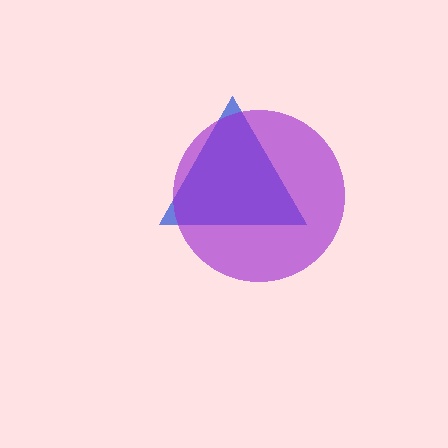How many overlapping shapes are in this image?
There are 2 overlapping shapes in the image.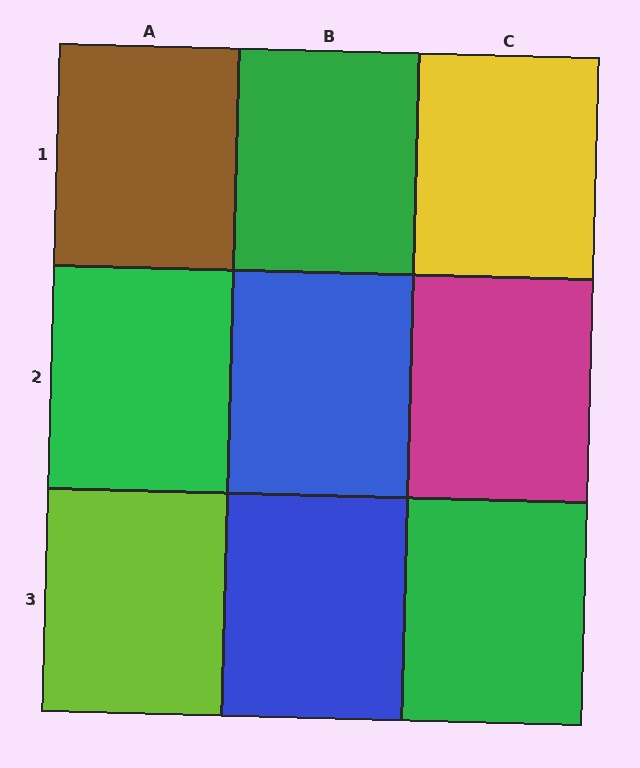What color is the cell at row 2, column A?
Green.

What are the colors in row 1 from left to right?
Brown, green, yellow.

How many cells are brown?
1 cell is brown.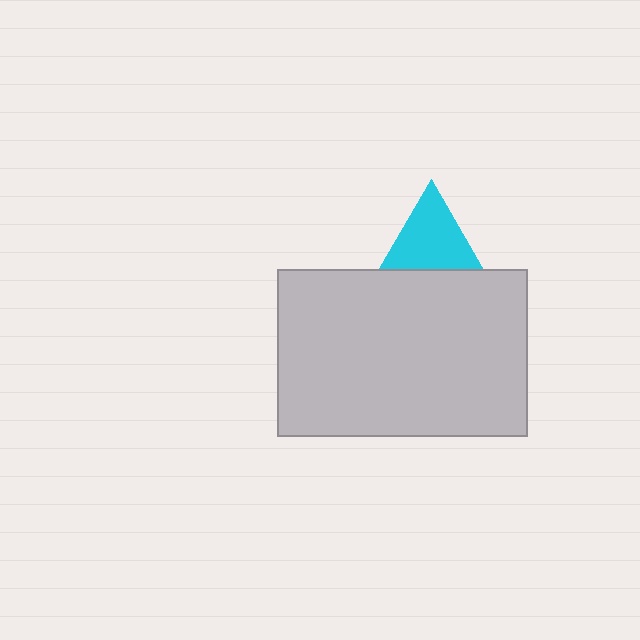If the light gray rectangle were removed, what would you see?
You would see the complete cyan triangle.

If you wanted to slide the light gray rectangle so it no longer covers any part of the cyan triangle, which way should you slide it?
Slide it down — that is the most direct way to separate the two shapes.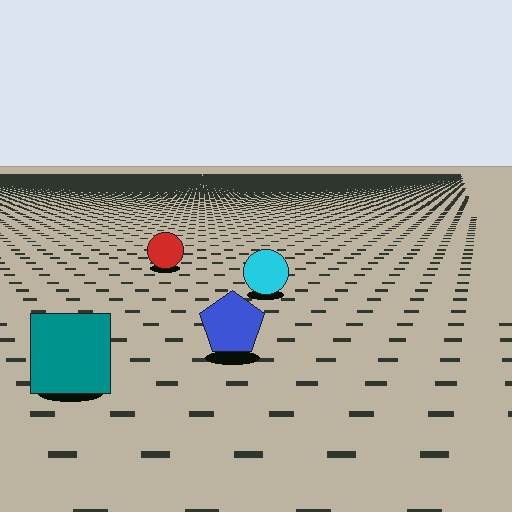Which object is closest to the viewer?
The teal square is closest. The texture marks near it are larger and more spread out.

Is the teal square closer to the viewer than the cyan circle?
Yes. The teal square is closer — you can tell from the texture gradient: the ground texture is coarser near it.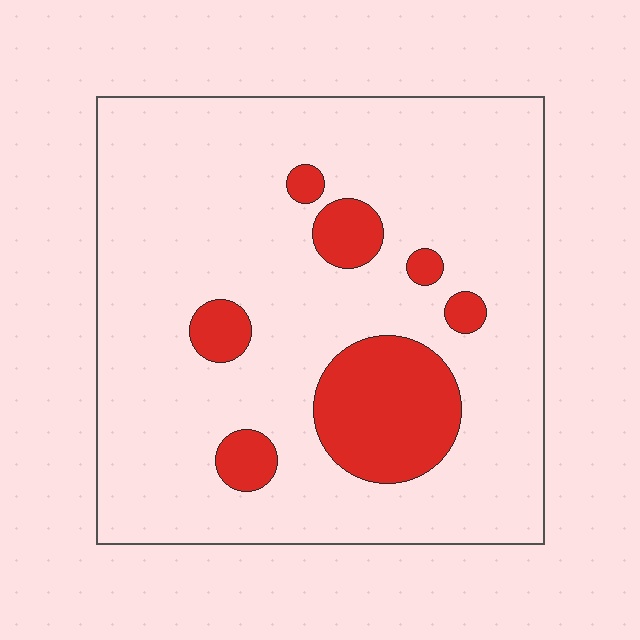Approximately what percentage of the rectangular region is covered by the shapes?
Approximately 15%.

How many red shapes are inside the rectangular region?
7.